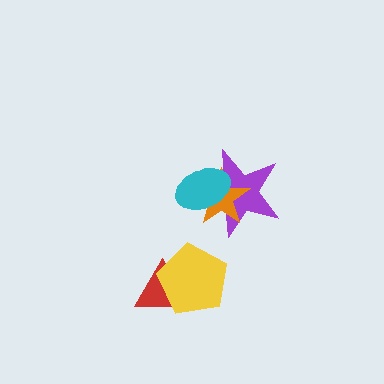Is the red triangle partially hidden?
Yes, it is partially covered by another shape.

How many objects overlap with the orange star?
2 objects overlap with the orange star.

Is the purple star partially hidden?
Yes, it is partially covered by another shape.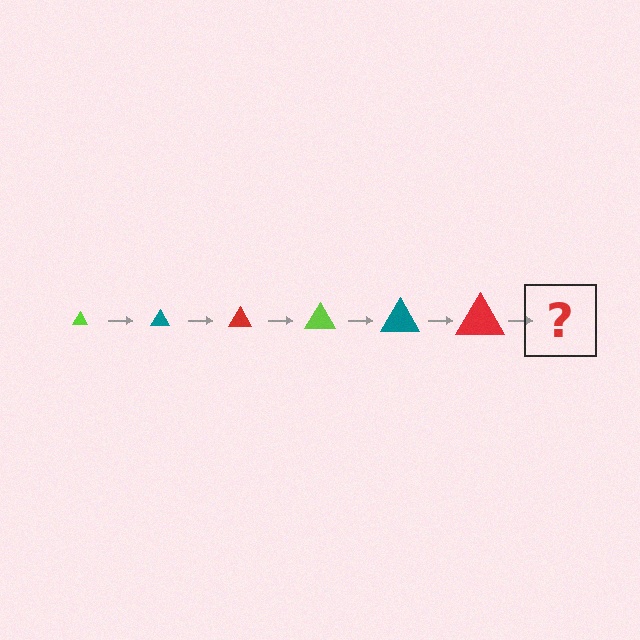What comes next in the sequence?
The next element should be a lime triangle, larger than the previous one.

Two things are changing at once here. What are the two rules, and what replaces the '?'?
The two rules are that the triangle grows larger each step and the color cycles through lime, teal, and red. The '?' should be a lime triangle, larger than the previous one.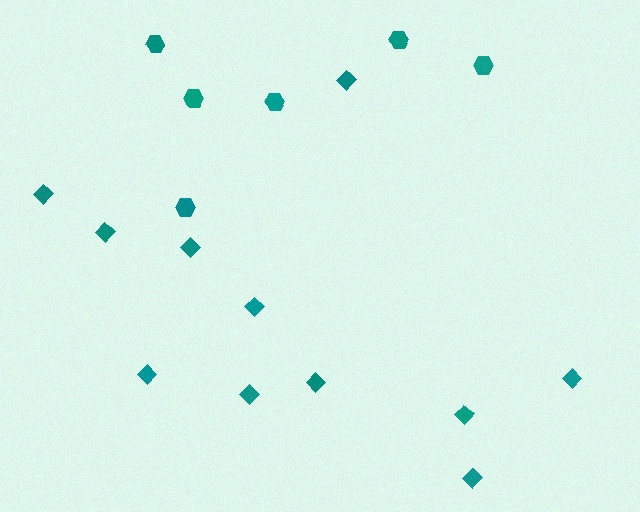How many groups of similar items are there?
There are 2 groups: one group of hexagons (6) and one group of diamonds (11).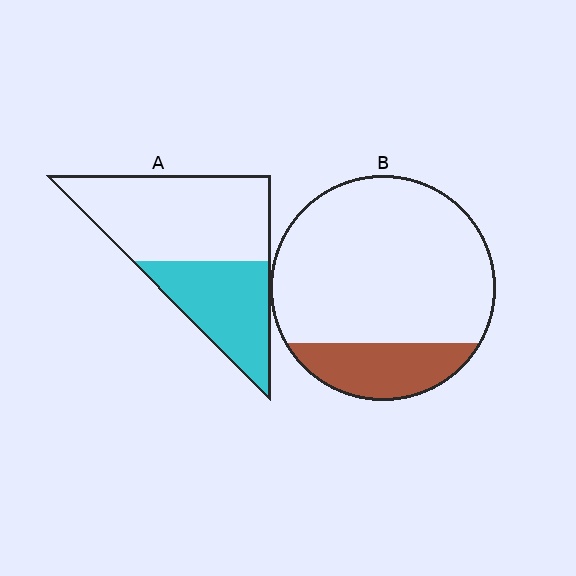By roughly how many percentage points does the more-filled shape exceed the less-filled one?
By roughly 20 percentage points (A over B).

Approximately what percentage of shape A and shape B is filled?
A is approximately 40% and B is approximately 20%.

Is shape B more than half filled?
No.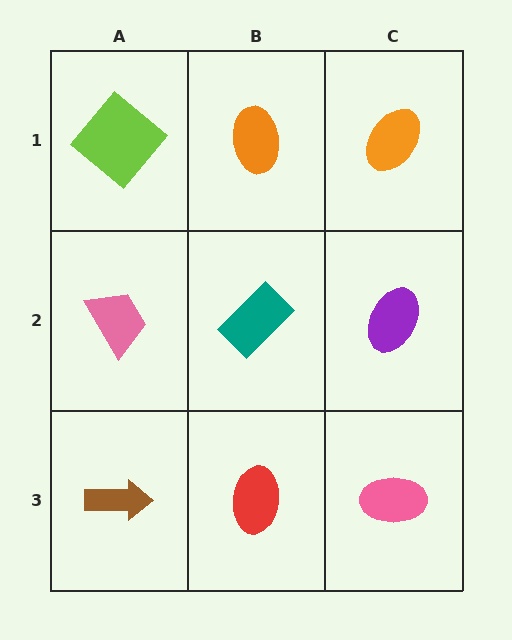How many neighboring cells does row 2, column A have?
3.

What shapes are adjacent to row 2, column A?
A lime diamond (row 1, column A), a brown arrow (row 3, column A), a teal rectangle (row 2, column B).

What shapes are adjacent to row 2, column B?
An orange ellipse (row 1, column B), a red ellipse (row 3, column B), a pink trapezoid (row 2, column A), a purple ellipse (row 2, column C).